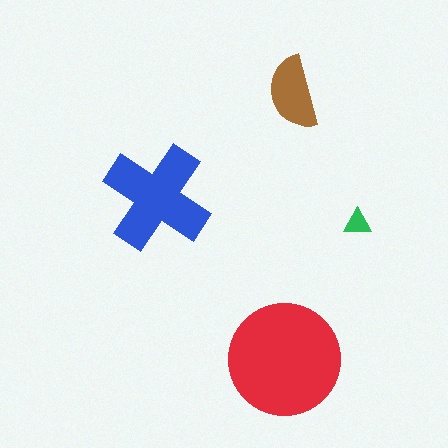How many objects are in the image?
There are 4 objects in the image.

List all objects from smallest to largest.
The green triangle, the brown semicircle, the blue cross, the red circle.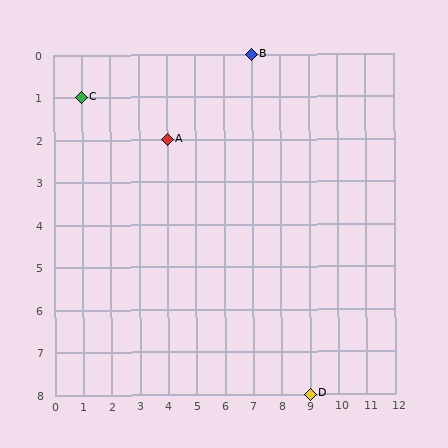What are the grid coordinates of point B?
Point B is at grid coordinates (7, 0).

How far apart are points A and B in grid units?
Points A and B are 3 columns and 2 rows apart (about 3.6 grid units diagonally).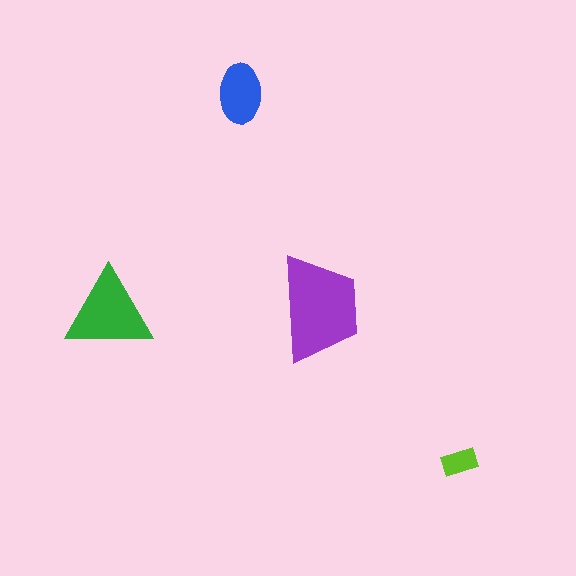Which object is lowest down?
The lime rectangle is bottommost.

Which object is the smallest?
The lime rectangle.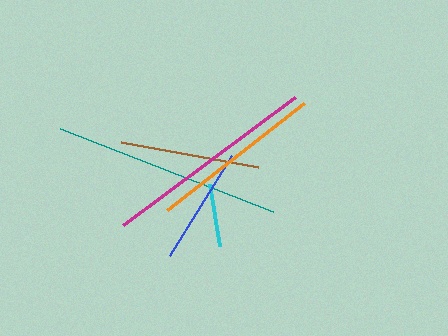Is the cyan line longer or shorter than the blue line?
The blue line is longer than the cyan line.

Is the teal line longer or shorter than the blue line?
The teal line is longer than the blue line.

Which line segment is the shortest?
The cyan line is the shortest at approximately 63 pixels.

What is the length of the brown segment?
The brown segment is approximately 140 pixels long.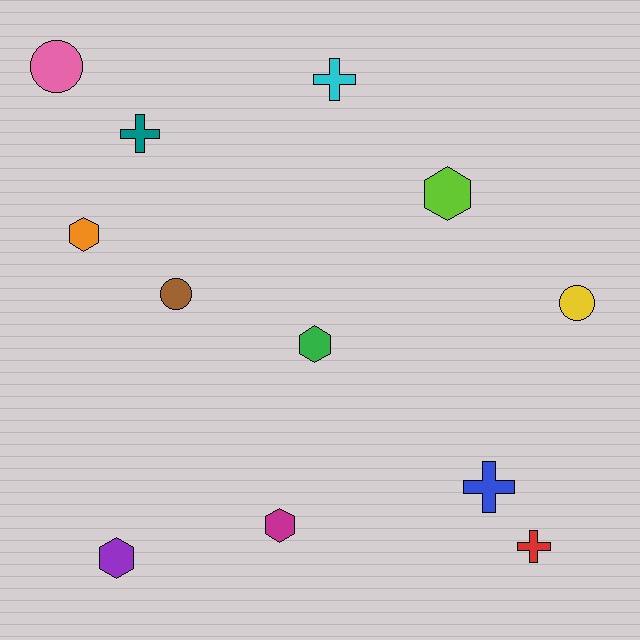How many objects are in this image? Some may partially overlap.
There are 12 objects.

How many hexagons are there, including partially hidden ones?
There are 5 hexagons.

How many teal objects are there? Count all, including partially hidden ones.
There is 1 teal object.